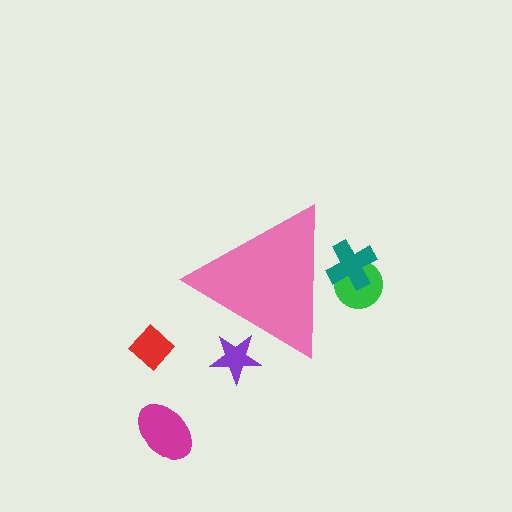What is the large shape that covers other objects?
A pink triangle.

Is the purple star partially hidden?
Yes, the purple star is partially hidden behind the pink triangle.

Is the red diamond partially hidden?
No, the red diamond is fully visible.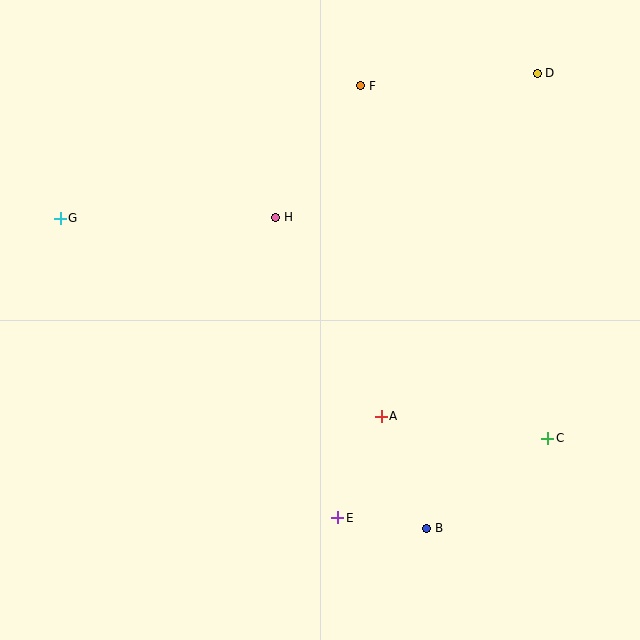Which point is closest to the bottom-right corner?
Point C is closest to the bottom-right corner.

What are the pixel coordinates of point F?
Point F is at (361, 86).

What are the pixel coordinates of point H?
Point H is at (276, 217).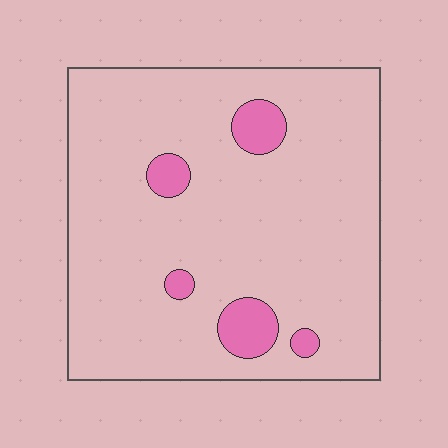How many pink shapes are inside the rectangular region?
5.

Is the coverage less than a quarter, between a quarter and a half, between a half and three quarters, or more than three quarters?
Less than a quarter.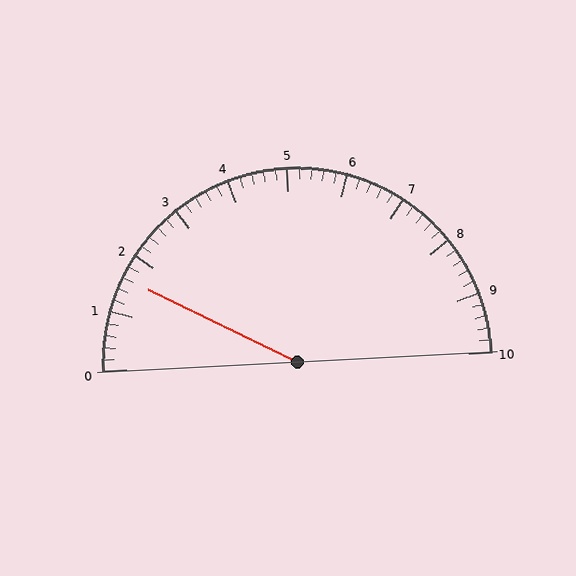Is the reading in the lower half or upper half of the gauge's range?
The reading is in the lower half of the range (0 to 10).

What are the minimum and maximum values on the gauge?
The gauge ranges from 0 to 10.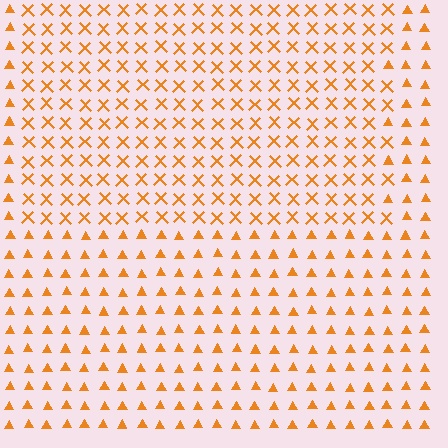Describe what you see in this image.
The image is filled with small orange elements arranged in a uniform grid. A rectangle-shaped region contains X marks, while the surrounding area contains triangles. The boundary is defined purely by the change in element shape.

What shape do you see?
I see a rectangle.